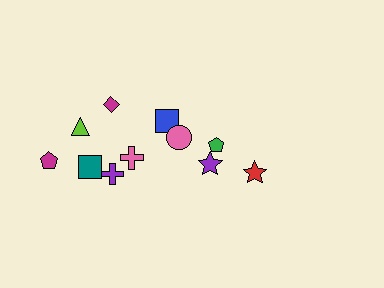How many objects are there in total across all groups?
There are 11 objects.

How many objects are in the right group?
There are 3 objects.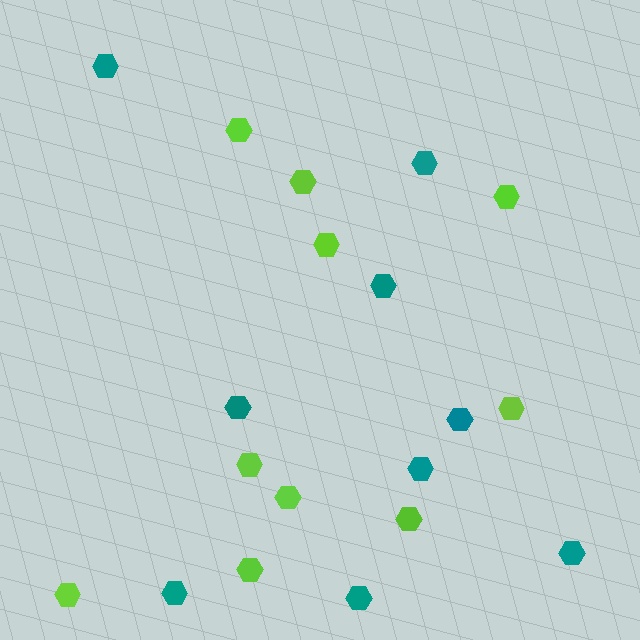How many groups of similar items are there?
There are 2 groups: one group of lime hexagons (10) and one group of teal hexagons (9).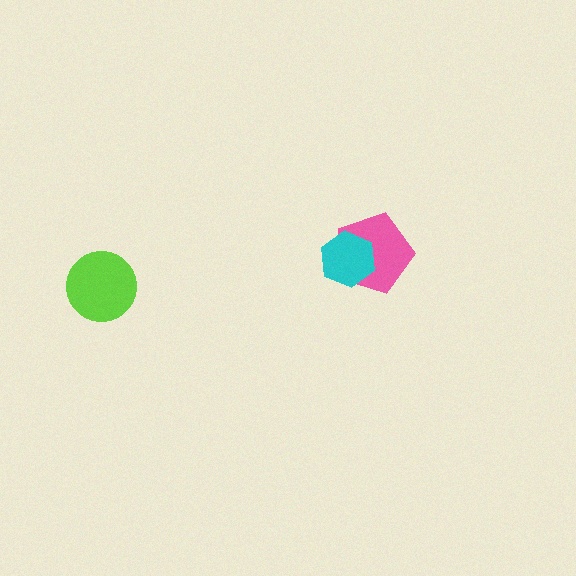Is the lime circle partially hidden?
No, no other shape covers it.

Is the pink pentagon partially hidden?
Yes, it is partially covered by another shape.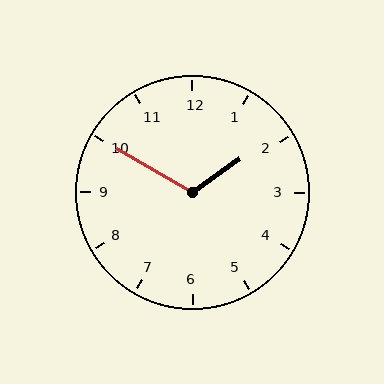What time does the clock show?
1:50.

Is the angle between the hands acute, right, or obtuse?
It is obtuse.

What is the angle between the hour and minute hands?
Approximately 115 degrees.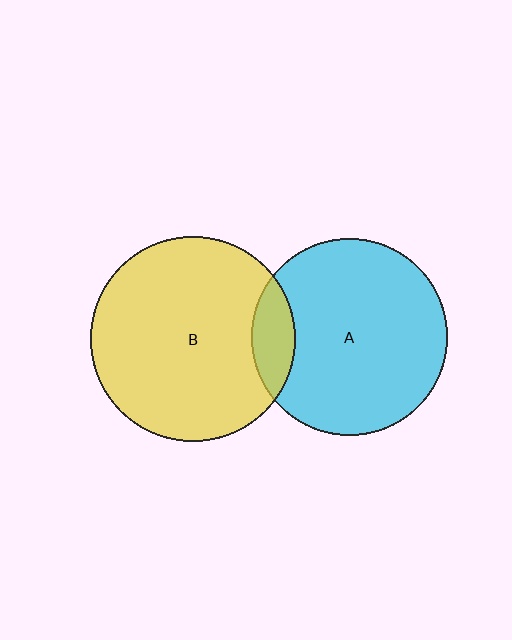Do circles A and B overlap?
Yes.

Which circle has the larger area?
Circle B (yellow).